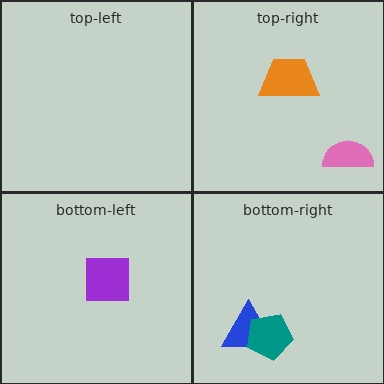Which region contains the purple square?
The bottom-left region.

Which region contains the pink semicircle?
The top-right region.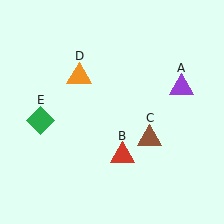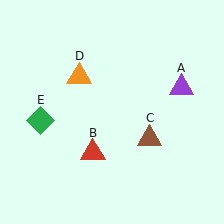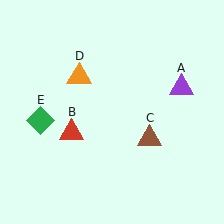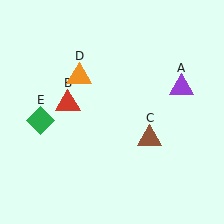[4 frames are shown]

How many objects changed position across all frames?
1 object changed position: red triangle (object B).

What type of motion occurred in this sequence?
The red triangle (object B) rotated clockwise around the center of the scene.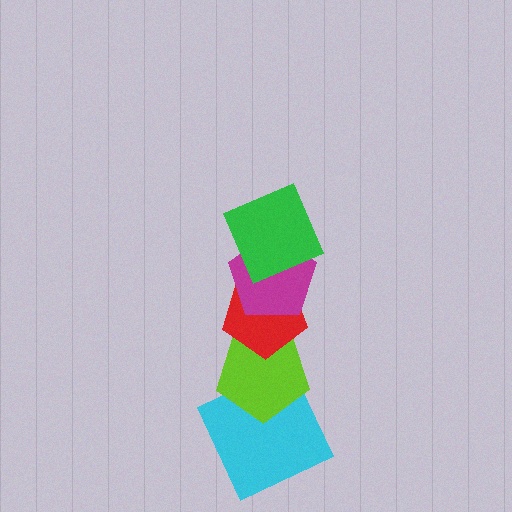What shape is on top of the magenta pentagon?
The green square is on top of the magenta pentagon.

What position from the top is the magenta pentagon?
The magenta pentagon is 2nd from the top.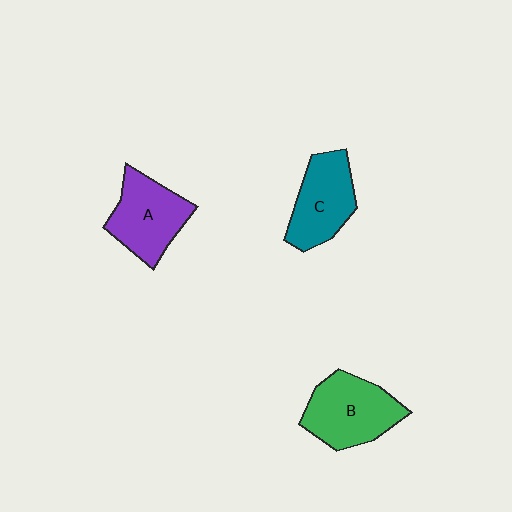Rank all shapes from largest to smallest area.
From largest to smallest: B (green), A (purple), C (teal).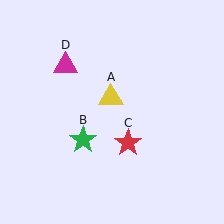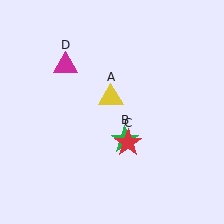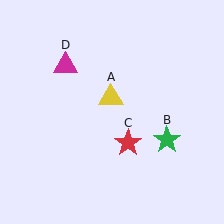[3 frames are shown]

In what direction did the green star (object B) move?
The green star (object B) moved right.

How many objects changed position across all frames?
1 object changed position: green star (object B).